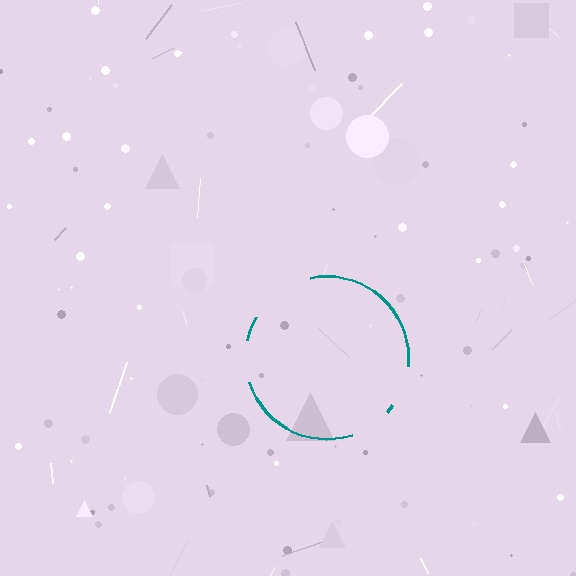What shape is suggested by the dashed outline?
The dashed outline suggests a circle.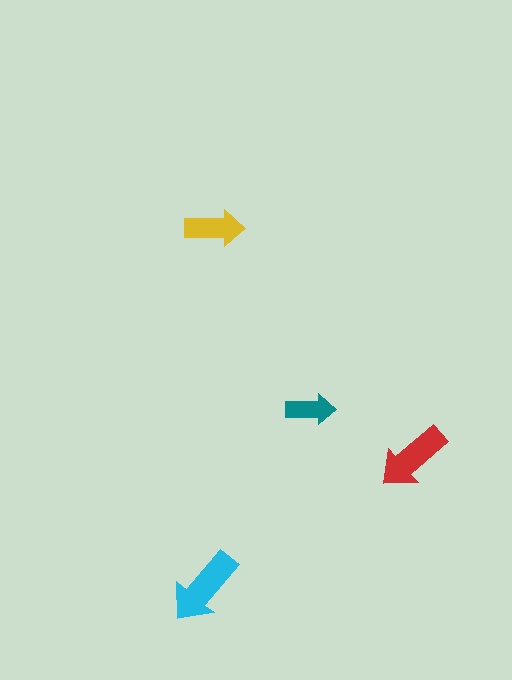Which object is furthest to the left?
The cyan arrow is leftmost.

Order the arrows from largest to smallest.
the cyan one, the red one, the yellow one, the teal one.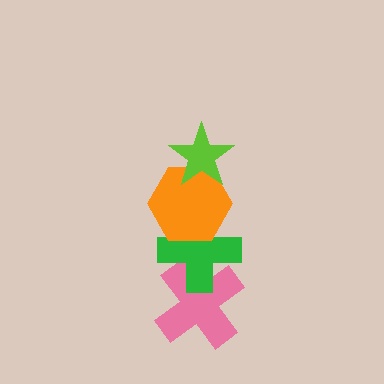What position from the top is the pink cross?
The pink cross is 4th from the top.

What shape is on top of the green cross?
The orange hexagon is on top of the green cross.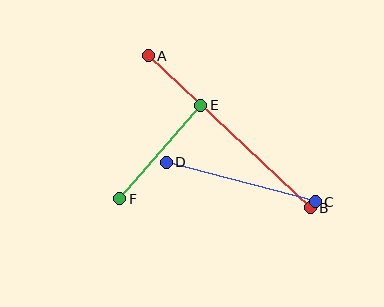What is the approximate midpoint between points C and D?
The midpoint is at approximately (241, 182) pixels.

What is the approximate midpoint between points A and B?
The midpoint is at approximately (229, 132) pixels.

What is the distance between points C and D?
The distance is approximately 154 pixels.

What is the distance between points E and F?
The distance is approximately 124 pixels.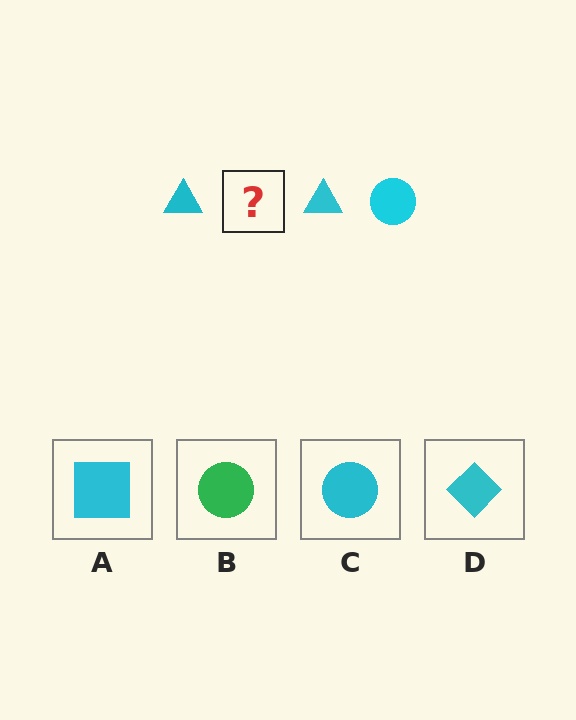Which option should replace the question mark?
Option C.